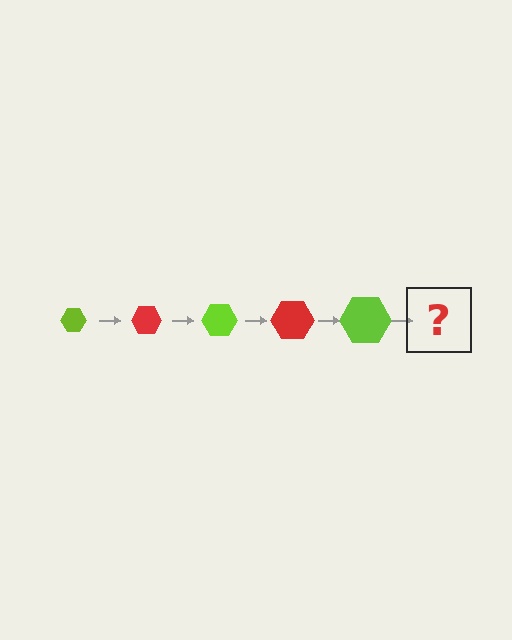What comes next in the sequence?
The next element should be a red hexagon, larger than the previous one.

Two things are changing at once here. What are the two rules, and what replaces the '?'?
The two rules are that the hexagon grows larger each step and the color cycles through lime and red. The '?' should be a red hexagon, larger than the previous one.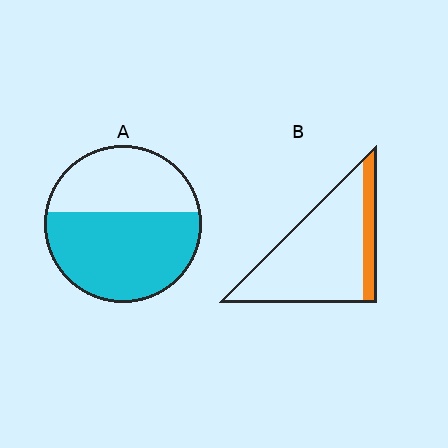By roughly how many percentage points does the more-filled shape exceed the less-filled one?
By roughly 45 percentage points (A over B).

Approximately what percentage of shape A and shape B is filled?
A is approximately 60% and B is approximately 15%.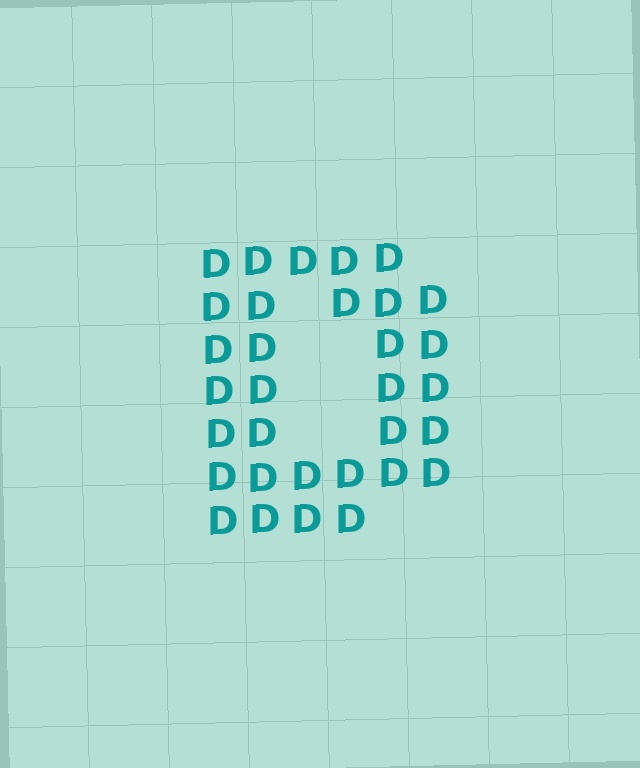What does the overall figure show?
The overall figure shows the letter D.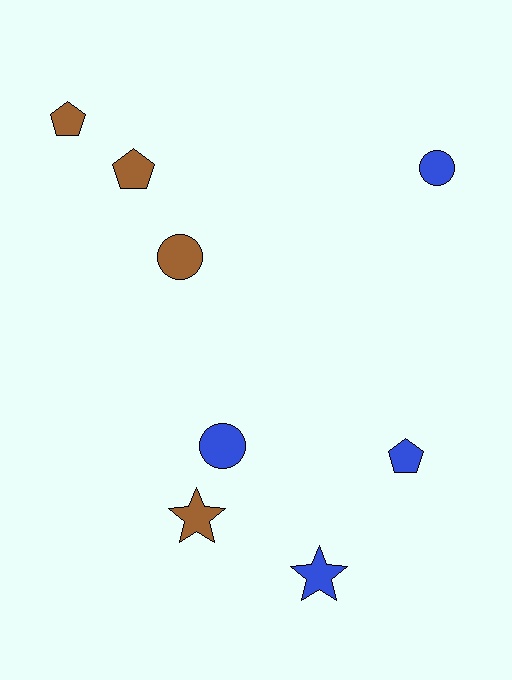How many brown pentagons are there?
There are 2 brown pentagons.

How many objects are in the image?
There are 8 objects.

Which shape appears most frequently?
Pentagon, with 3 objects.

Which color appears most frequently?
Blue, with 4 objects.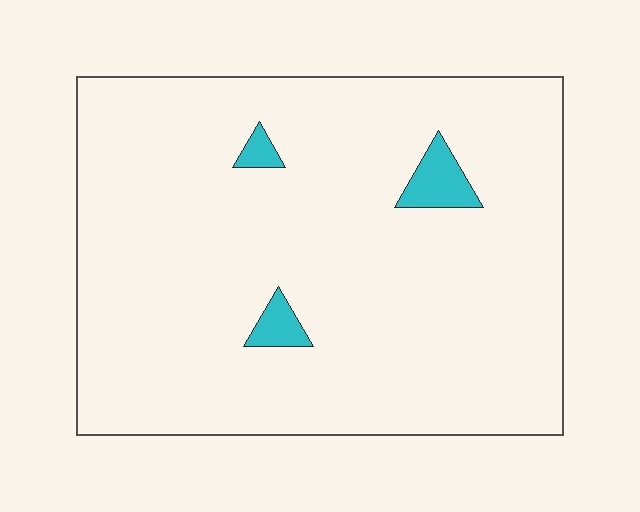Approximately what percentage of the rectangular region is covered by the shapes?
Approximately 5%.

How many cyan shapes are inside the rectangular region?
3.